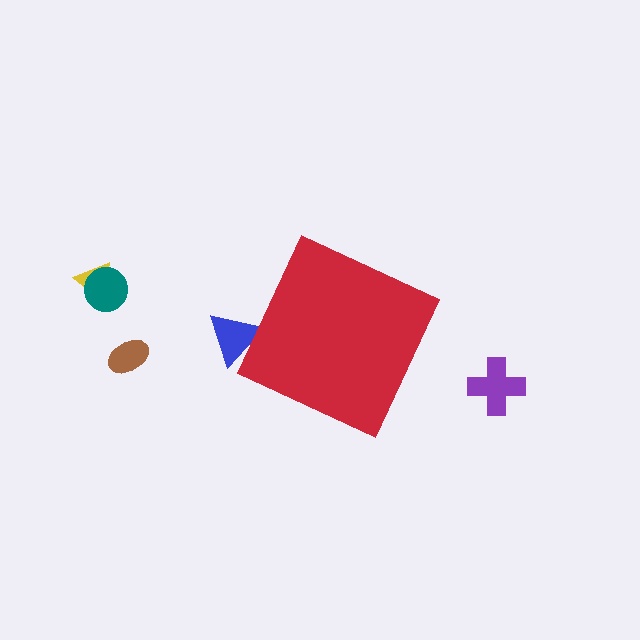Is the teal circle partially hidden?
No, the teal circle is fully visible.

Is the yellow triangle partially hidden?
No, the yellow triangle is fully visible.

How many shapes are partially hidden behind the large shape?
1 shape is partially hidden.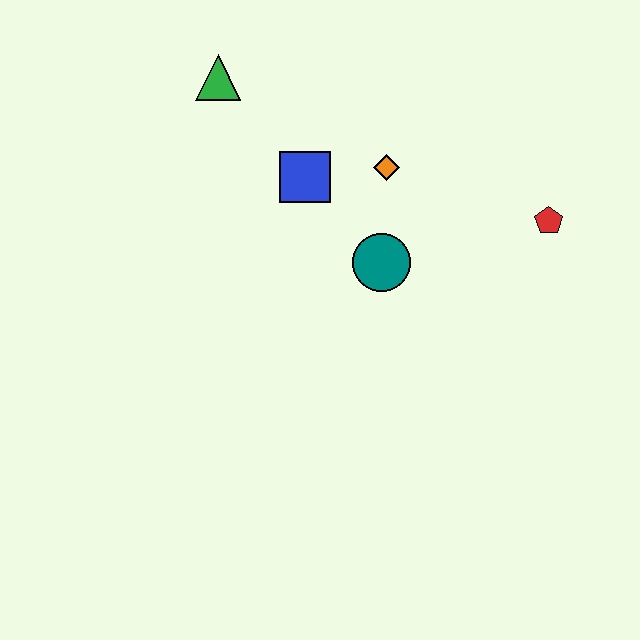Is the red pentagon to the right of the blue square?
Yes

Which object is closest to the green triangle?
The blue square is closest to the green triangle.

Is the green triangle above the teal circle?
Yes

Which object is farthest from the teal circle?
The green triangle is farthest from the teal circle.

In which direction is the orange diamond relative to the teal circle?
The orange diamond is above the teal circle.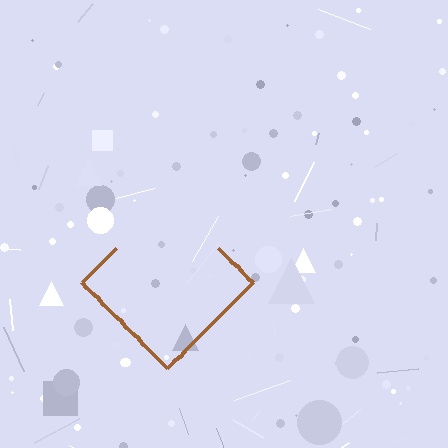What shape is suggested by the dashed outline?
The dashed outline suggests a diamond.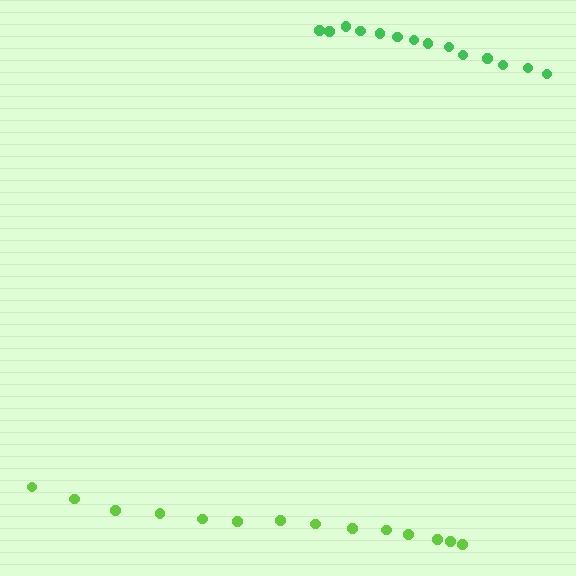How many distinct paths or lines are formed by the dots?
There are 2 distinct paths.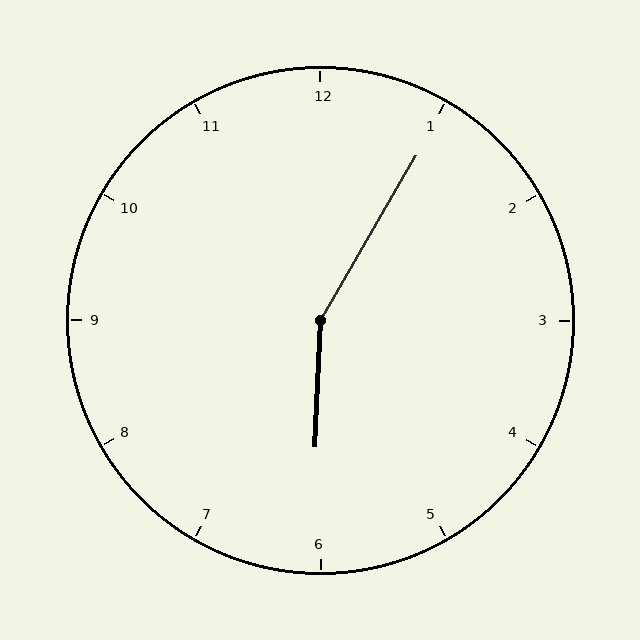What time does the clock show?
6:05.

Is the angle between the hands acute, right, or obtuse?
It is obtuse.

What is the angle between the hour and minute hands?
Approximately 152 degrees.